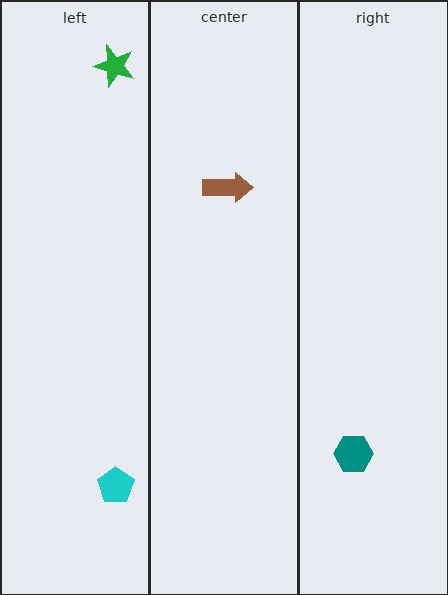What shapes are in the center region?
The brown arrow.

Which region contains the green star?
The left region.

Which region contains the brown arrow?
The center region.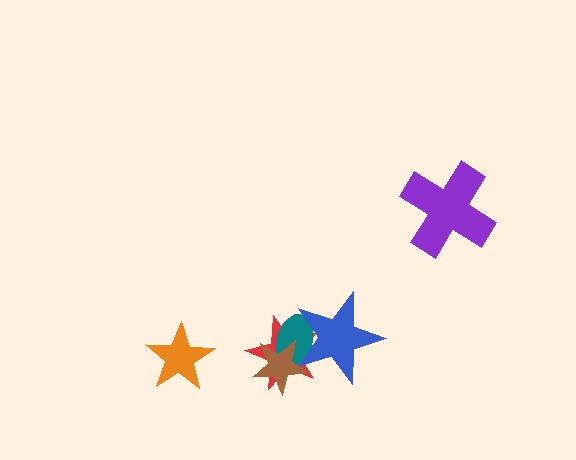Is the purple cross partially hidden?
No, no other shape covers it.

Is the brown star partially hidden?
Yes, it is partially covered by another shape.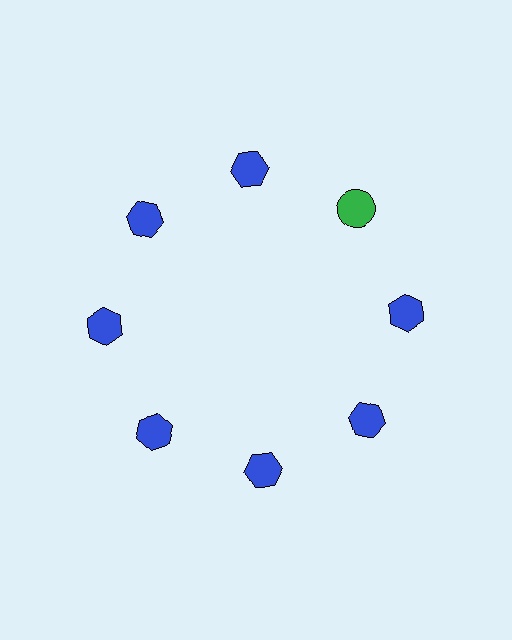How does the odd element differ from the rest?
It differs in both color (green instead of blue) and shape (circle instead of hexagon).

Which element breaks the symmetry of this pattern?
The green circle at roughly the 2 o'clock position breaks the symmetry. All other shapes are blue hexagons.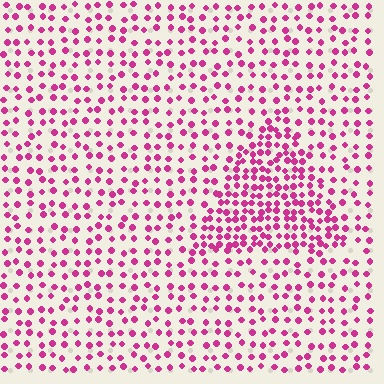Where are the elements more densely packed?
The elements are more densely packed inside the triangle boundary.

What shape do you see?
I see a triangle.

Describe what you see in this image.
The image contains small magenta elements arranged at two different densities. A triangle-shaped region is visible where the elements are more densely packed than the surrounding area.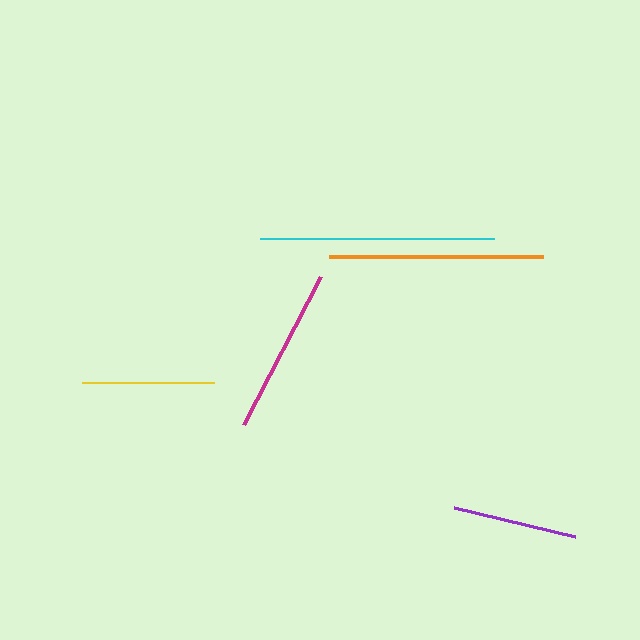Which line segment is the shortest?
The purple line is the shortest at approximately 124 pixels.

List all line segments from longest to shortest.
From longest to shortest: cyan, orange, magenta, yellow, purple.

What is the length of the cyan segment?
The cyan segment is approximately 234 pixels long.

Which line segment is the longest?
The cyan line is the longest at approximately 234 pixels.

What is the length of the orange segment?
The orange segment is approximately 214 pixels long.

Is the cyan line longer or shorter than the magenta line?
The cyan line is longer than the magenta line.